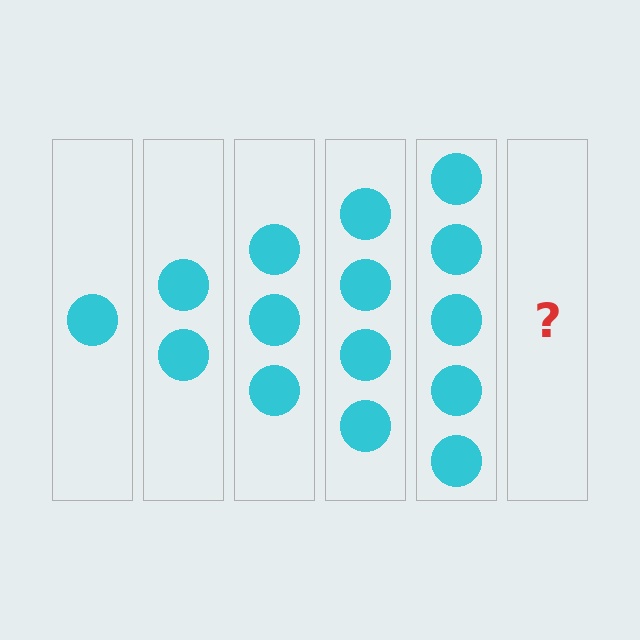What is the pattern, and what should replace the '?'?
The pattern is that each step adds one more circle. The '?' should be 6 circles.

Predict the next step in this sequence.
The next step is 6 circles.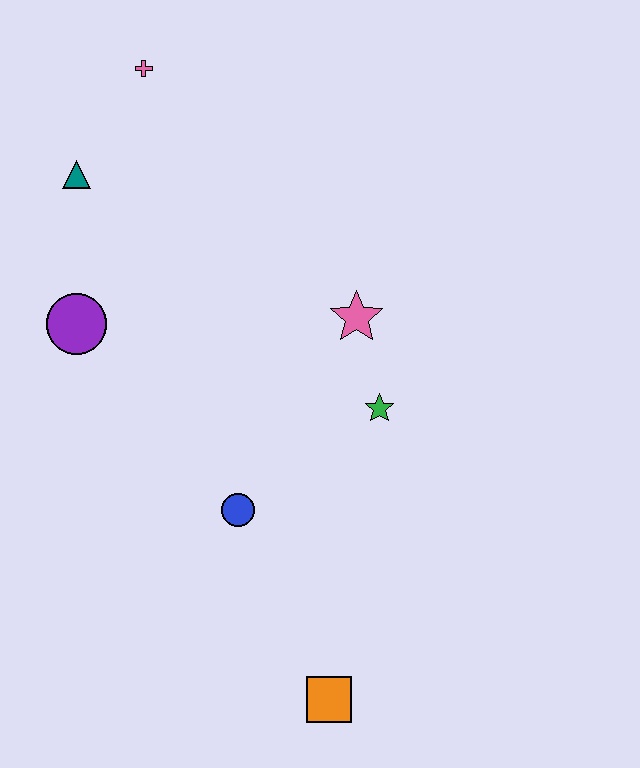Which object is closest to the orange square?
The blue circle is closest to the orange square.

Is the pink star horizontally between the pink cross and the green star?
Yes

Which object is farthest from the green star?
The pink cross is farthest from the green star.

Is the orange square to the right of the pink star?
No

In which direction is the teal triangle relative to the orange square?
The teal triangle is above the orange square.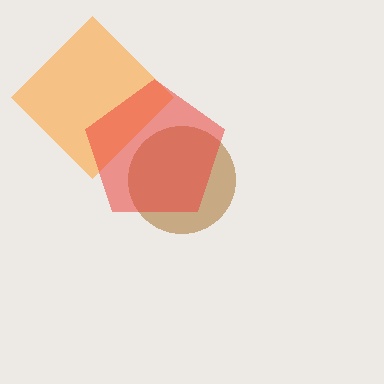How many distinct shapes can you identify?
There are 3 distinct shapes: an orange diamond, a brown circle, a red pentagon.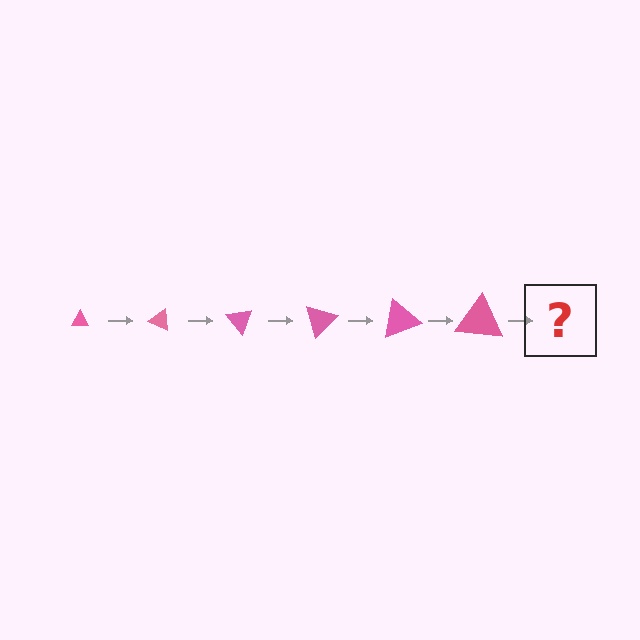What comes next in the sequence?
The next element should be a triangle, larger than the previous one and rotated 150 degrees from the start.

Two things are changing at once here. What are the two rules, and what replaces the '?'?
The two rules are that the triangle grows larger each step and it rotates 25 degrees each step. The '?' should be a triangle, larger than the previous one and rotated 150 degrees from the start.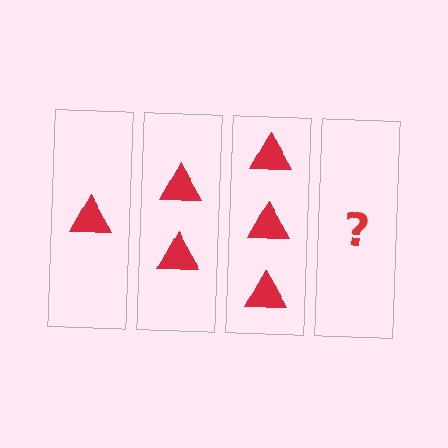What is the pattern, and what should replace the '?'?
The pattern is that each step adds one more triangle. The '?' should be 4 triangles.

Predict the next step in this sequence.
The next step is 4 triangles.